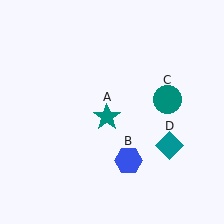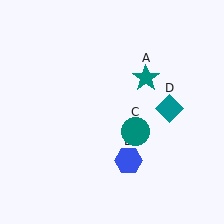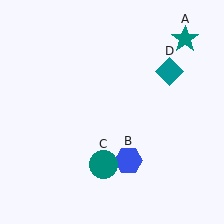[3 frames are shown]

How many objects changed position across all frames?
3 objects changed position: teal star (object A), teal circle (object C), teal diamond (object D).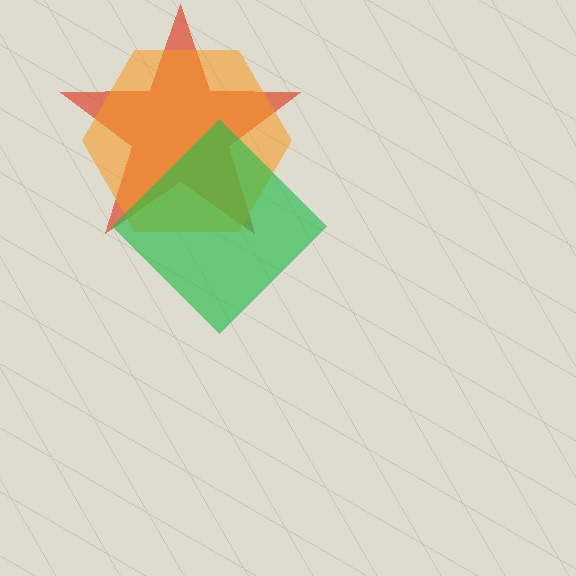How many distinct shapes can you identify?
There are 3 distinct shapes: a red star, an orange hexagon, a green diamond.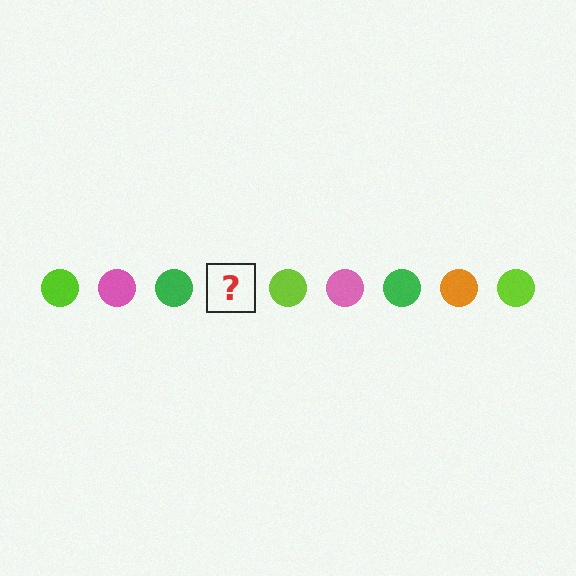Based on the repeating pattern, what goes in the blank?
The blank should be an orange circle.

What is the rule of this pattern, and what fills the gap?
The rule is that the pattern cycles through lime, pink, green, orange circles. The gap should be filled with an orange circle.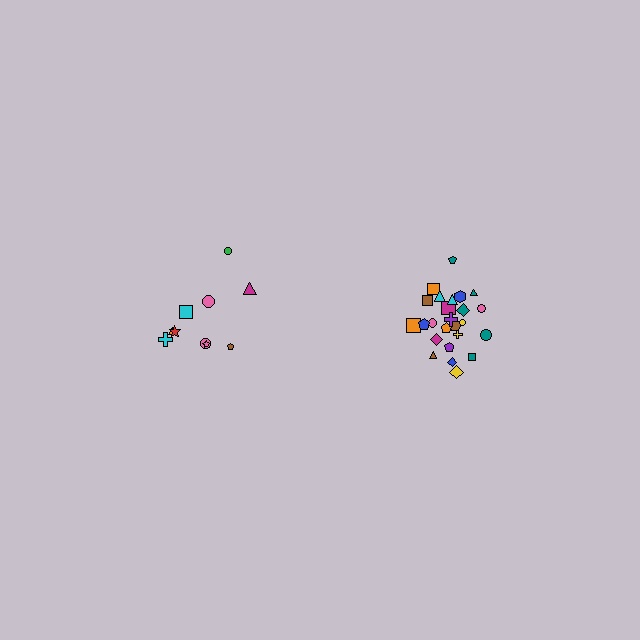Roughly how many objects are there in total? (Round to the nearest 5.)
Roughly 35 objects in total.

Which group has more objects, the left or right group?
The right group.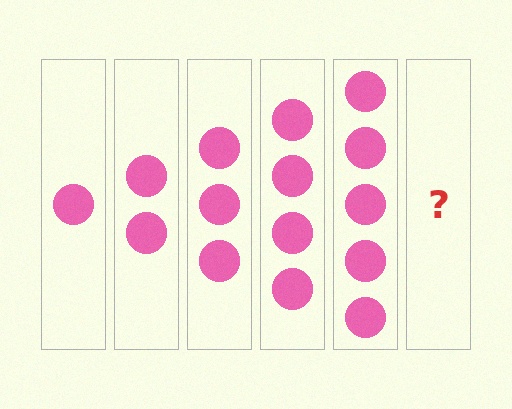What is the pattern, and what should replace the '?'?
The pattern is that each step adds one more circle. The '?' should be 6 circles.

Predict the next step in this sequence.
The next step is 6 circles.